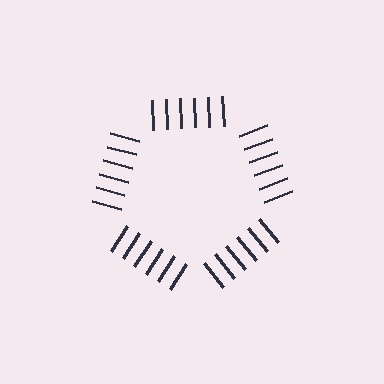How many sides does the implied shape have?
5 sides — the line-ends trace a pentagon.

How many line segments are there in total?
30 — 6 along each of the 5 edges.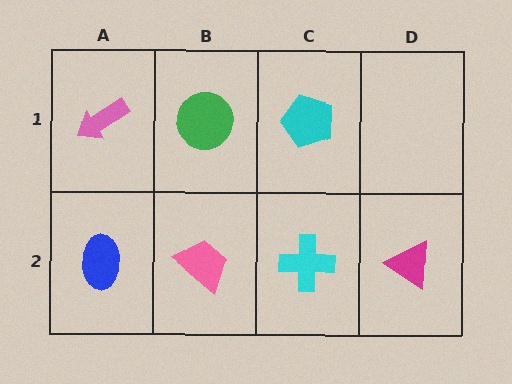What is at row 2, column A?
A blue ellipse.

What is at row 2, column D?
A magenta triangle.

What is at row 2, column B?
A pink trapezoid.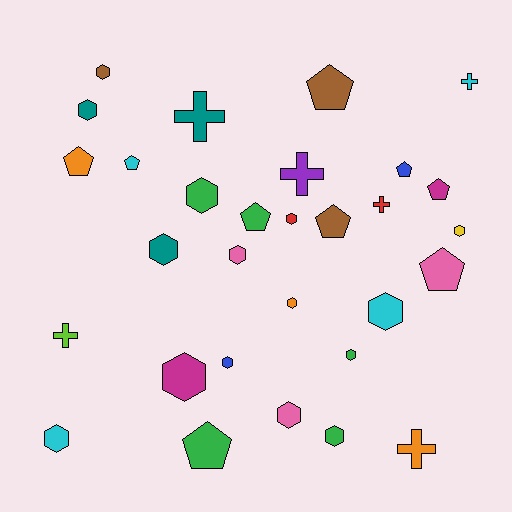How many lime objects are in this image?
There is 1 lime object.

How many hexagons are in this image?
There are 15 hexagons.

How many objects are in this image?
There are 30 objects.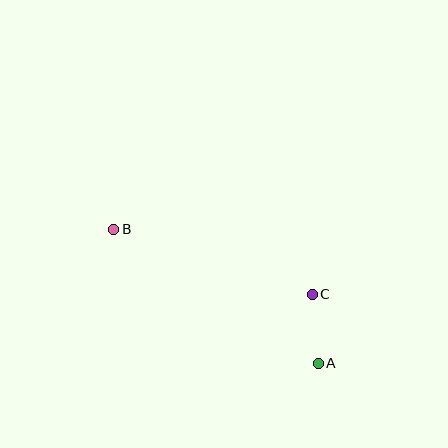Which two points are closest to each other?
Points A and C are closest to each other.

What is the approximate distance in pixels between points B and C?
The distance between B and C is approximately 209 pixels.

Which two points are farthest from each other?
Points A and B are farthest from each other.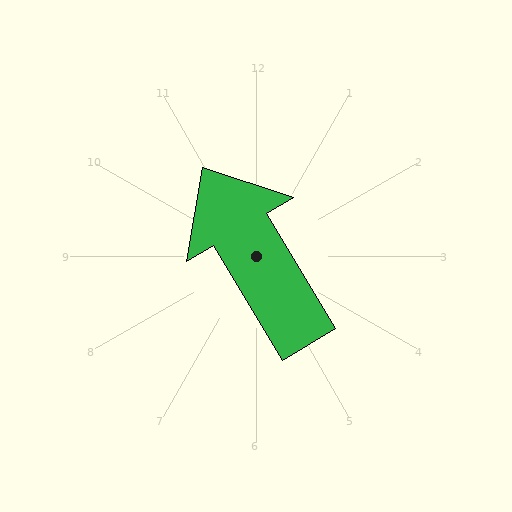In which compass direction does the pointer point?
Northwest.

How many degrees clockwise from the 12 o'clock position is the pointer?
Approximately 329 degrees.